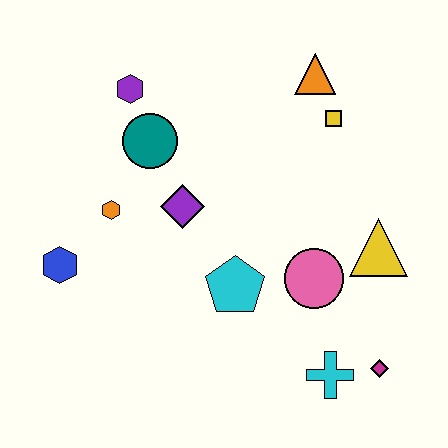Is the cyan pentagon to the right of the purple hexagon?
Yes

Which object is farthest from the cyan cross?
The purple hexagon is farthest from the cyan cross.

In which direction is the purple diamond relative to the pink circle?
The purple diamond is to the left of the pink circle.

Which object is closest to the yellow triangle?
The pink circle is closest to the yellow triangle.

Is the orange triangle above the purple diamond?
Yes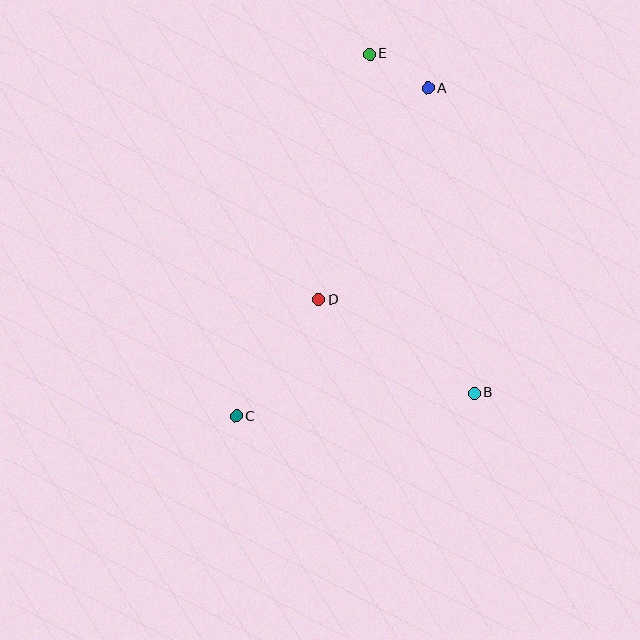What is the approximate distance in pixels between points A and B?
The distance between A and B is approximately 308 pixels.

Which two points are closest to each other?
Points A and E are closest to each other.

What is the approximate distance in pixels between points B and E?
The distance between B and E is approximately 355 pixels.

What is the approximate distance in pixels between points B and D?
The distance between B and D is approximately 181 pixels.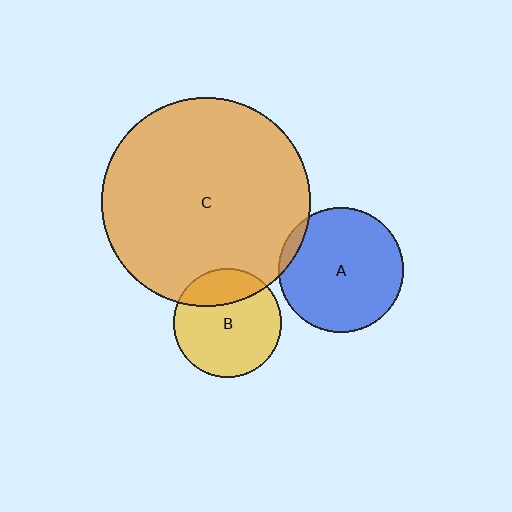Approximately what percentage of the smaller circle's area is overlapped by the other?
Approximately 25%.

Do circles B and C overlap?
Yes.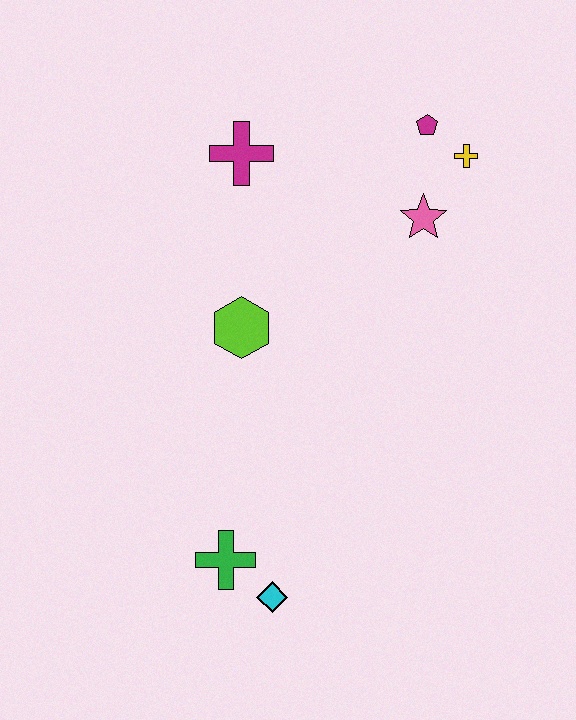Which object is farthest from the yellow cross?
The cyan diamond is farthest from the yellow cross.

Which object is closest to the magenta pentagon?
The yellow cross is closest to the magenta pentagon.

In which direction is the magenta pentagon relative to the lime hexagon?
The magenta pentagon is above the lime hexagon.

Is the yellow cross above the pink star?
Yes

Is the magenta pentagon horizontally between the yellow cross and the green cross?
Yes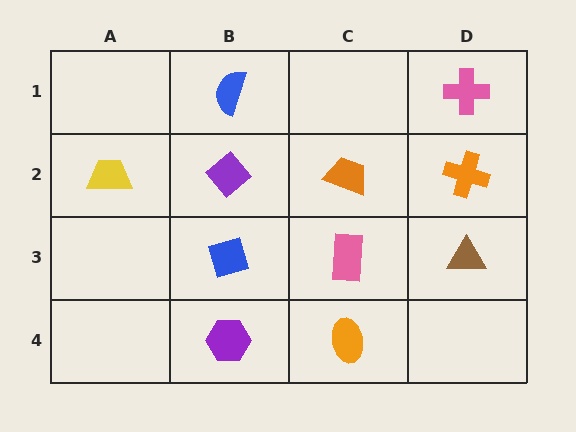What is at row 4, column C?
An orange ellipse.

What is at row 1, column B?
A blue semicircle.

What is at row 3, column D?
A brown triangle.